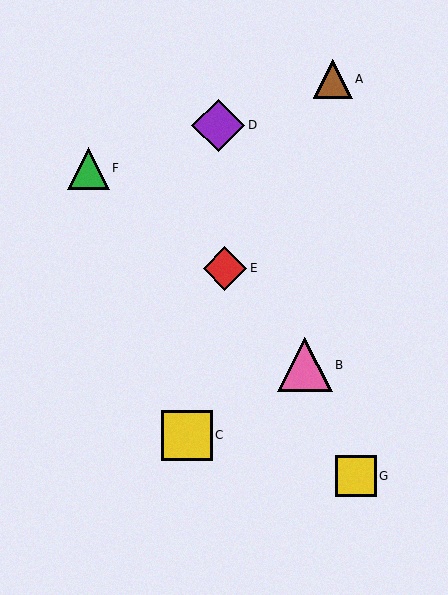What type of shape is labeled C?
Shape C is a yellow square.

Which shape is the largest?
The pink triangle (labeled B) is the largest.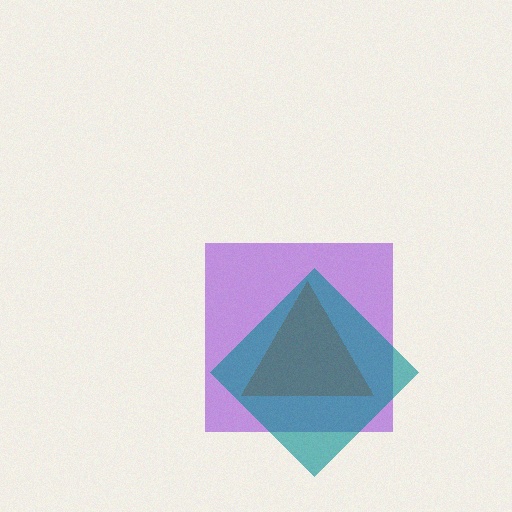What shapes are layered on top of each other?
The layered shapes are: a purple square, a red triangle, a teal diamond.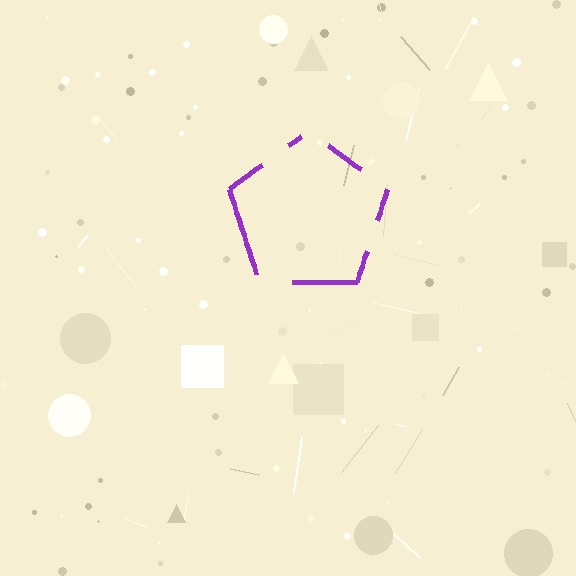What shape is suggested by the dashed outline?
The dashed outline suggests a pentagon.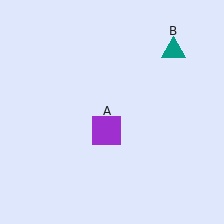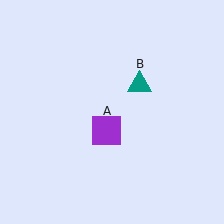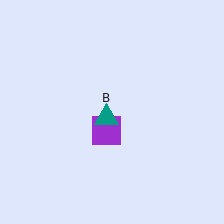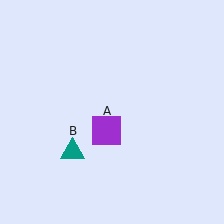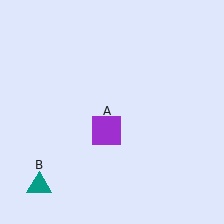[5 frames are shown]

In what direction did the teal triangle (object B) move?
The teal triangle (object B) moved down and to the left.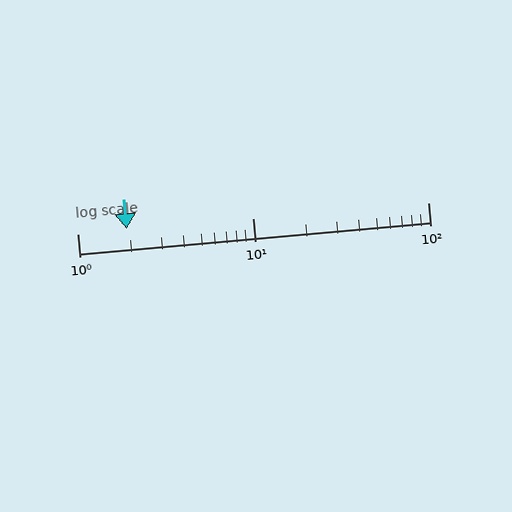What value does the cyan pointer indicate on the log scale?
The pointer indicates approximately 1.9.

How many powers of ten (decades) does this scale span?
The scale spans 2 decades, from 1 to 100.